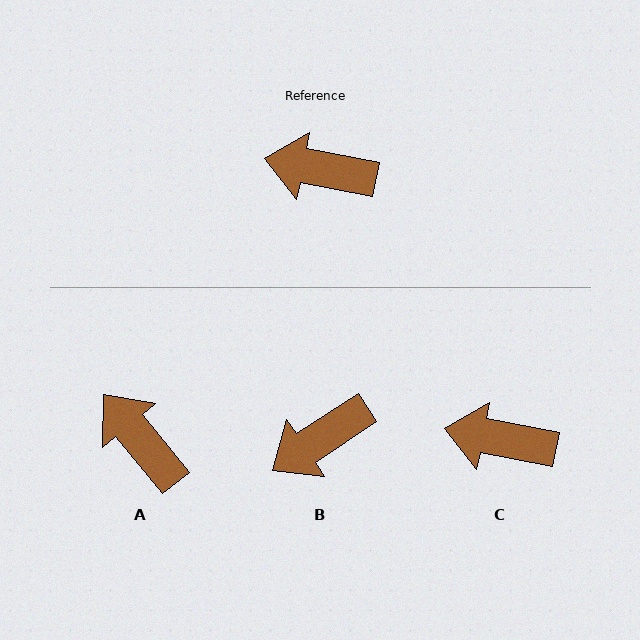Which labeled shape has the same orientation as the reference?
C.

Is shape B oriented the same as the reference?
No, it is off by about 44 degrees.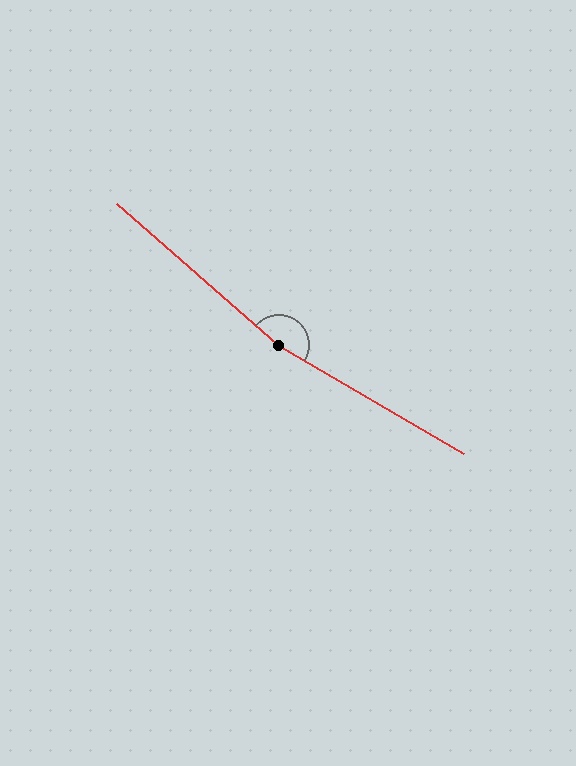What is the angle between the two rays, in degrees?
Approximately 169 degrees.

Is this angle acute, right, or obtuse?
It is obtuse.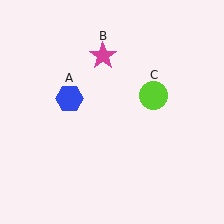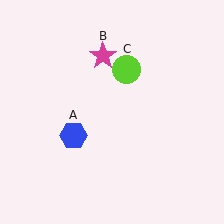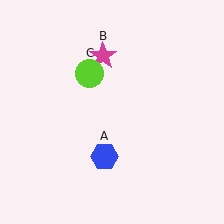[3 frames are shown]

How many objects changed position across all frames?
2 objects changed position: blue hexagon (object A), lime circle (object C).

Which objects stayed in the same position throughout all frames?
Magenta star (object B) remained stationary.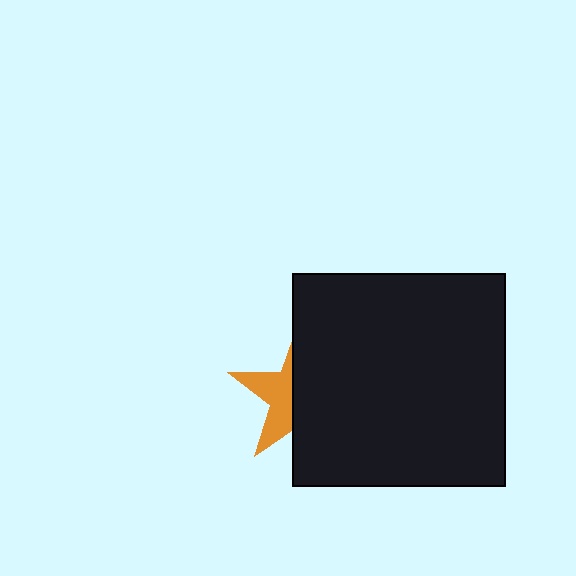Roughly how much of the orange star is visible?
A small part of it is visible (roughly 39%).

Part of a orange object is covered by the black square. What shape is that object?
It is a star.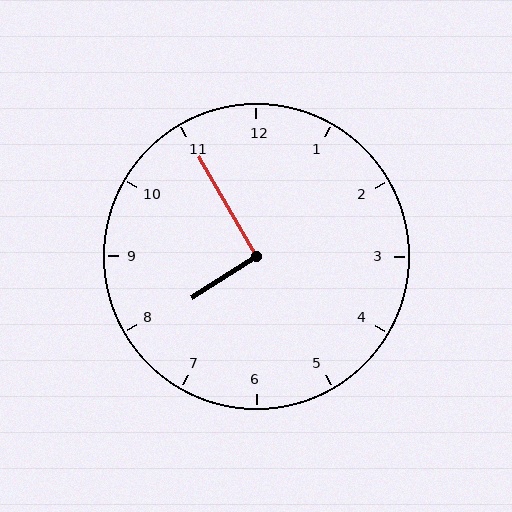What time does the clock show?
7:55.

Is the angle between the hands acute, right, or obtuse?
It is right.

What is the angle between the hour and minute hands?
Approximately 92 degrees.